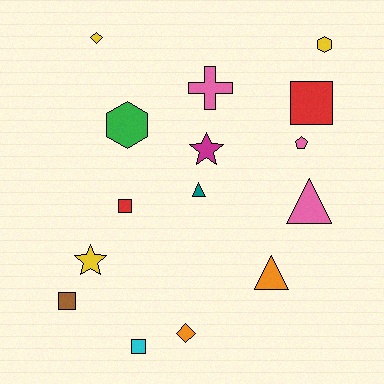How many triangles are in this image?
There are 3 triangles.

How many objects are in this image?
There are 15 objects.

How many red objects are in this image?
There are 2 red objects.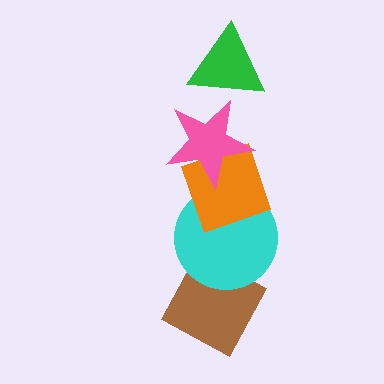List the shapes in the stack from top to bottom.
From top to bottom: the green triangle, the pink star, the orange diamond, the cyan circle, the brown diamond.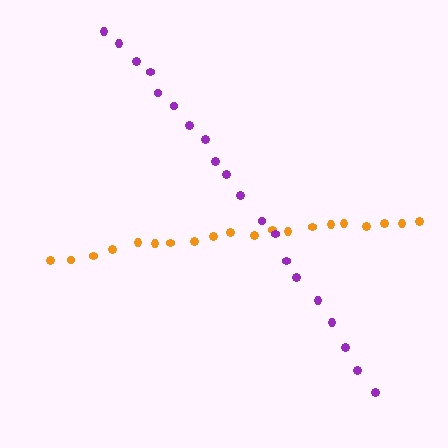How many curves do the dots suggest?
There are 2 distinct paths.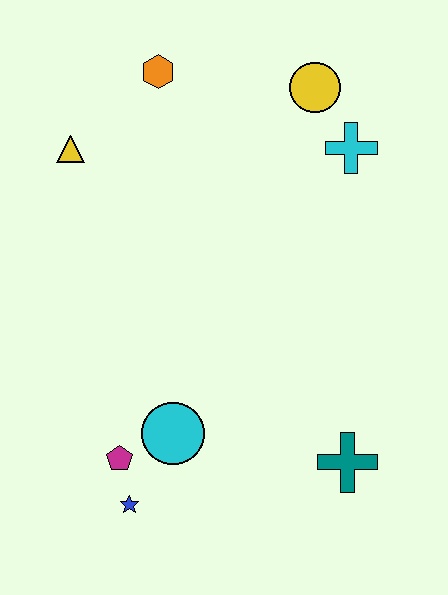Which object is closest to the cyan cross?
The yellow circle is closest to the cyan cross.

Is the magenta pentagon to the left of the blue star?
Yes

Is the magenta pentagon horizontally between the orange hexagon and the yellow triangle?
Yes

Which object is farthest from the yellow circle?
The blue star is farthest from the yellow circle.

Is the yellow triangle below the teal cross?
No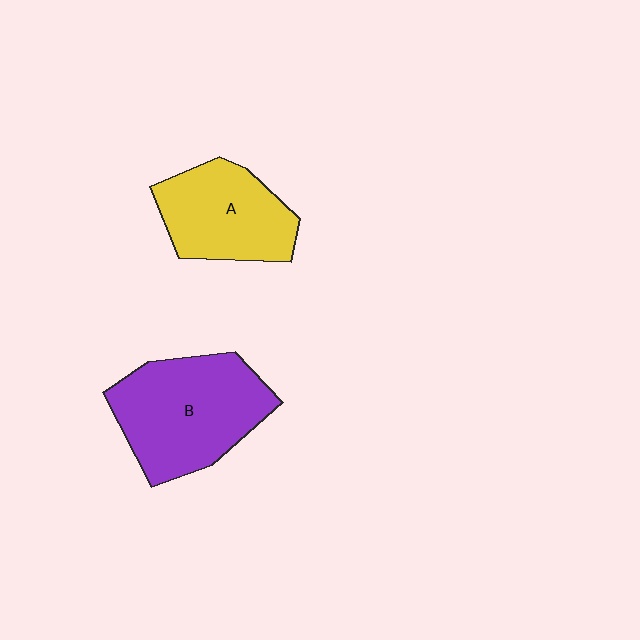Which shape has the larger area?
Shape B (purple).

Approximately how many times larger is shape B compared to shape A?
Approximately 1.3 times.